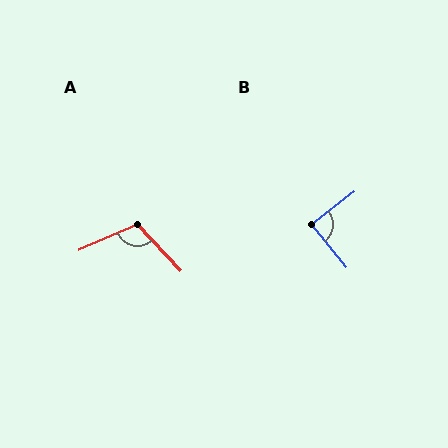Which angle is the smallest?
B, at approximately 89 degrees.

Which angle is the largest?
A, at approximately 109 degrees.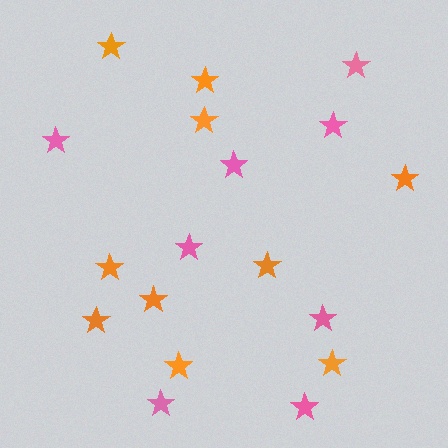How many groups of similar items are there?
There are 2 groups: one group of pink stars (8) and one group of orange stars (10).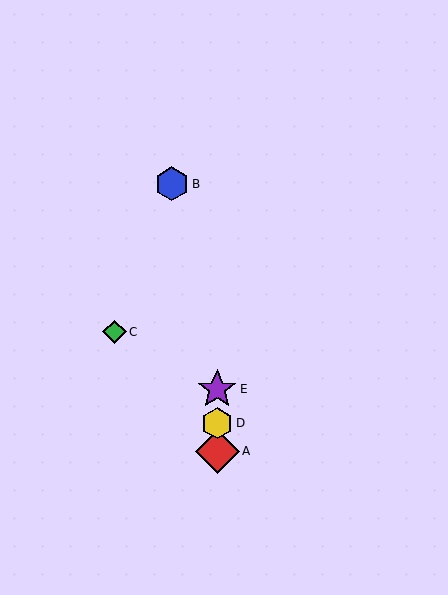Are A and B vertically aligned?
No, A is at x≈217 and B is at x≈172.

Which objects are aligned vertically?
Objects A, D, E are aligned vertically.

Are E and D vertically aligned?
Yes, both are at x≈217.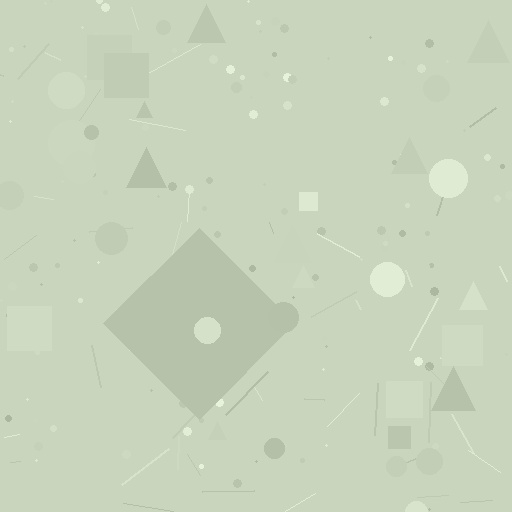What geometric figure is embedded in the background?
A diamond is embedded in the background.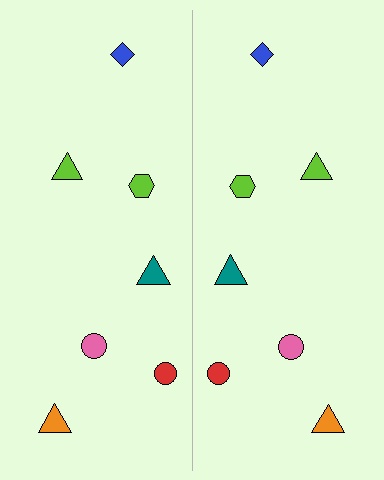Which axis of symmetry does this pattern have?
The pattern has a vertical axis of symmetry running through the center of the image.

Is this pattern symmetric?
Yes, this pattern has bilateral (reflection) symmetry.